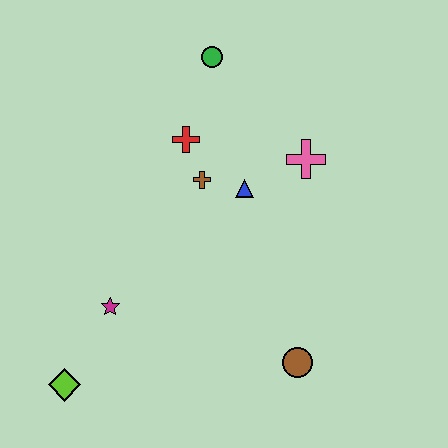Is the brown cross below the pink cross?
Yes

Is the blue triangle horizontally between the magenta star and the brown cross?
No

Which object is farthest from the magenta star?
The green circle is farthest from the magenta star.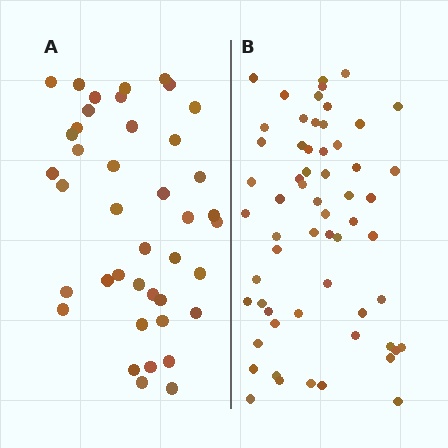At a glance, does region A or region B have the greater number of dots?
Region B (the right region) has more dots.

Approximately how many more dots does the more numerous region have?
Region B has approximately 20 more dots than region A.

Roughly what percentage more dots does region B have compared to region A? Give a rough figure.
About 45% more.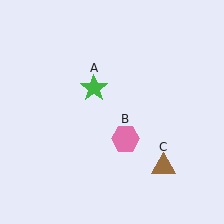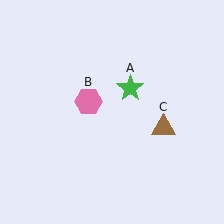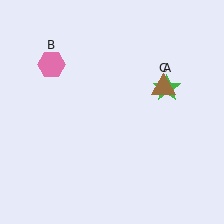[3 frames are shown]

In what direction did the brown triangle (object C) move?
The brown triangle (object C) moved up.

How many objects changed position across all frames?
3 objects changed position: green star (object A), pink hexagon (object B), brown triangle (object C).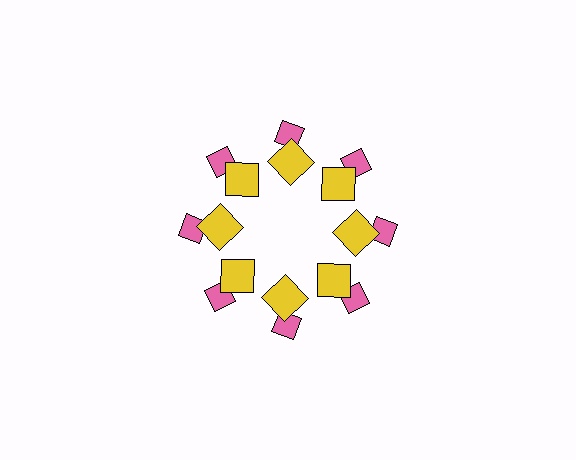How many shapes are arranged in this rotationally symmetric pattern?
There are 16 shapes, arranged in 8 groups of 2.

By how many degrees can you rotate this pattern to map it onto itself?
The pattern maps onto itself every 45 degrees of rotation.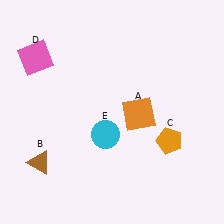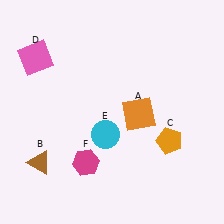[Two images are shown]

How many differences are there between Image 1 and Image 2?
There is 1 difference between the two images.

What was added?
A magenta hexagon (F) was added in Image 2.